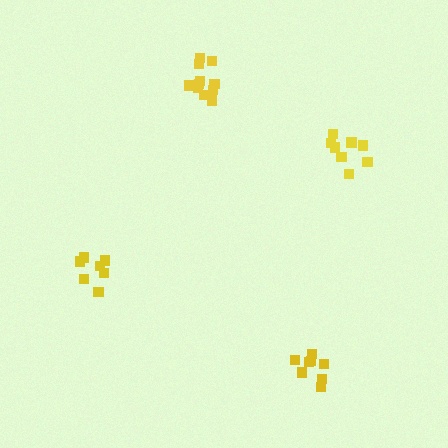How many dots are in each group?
Group 1: 8 dots, Group 2: 7 dots, Group 3: 11 dots, Group 4: 8 dots (34 total).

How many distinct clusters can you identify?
There are 4 distinct clusters.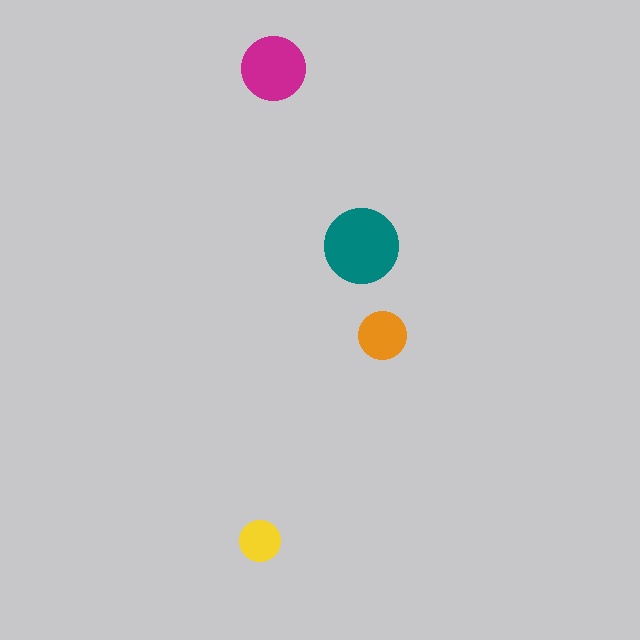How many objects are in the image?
There are 4 objects in the image.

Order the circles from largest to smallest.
the teal one, the magenta one, the orange one, the yellow one.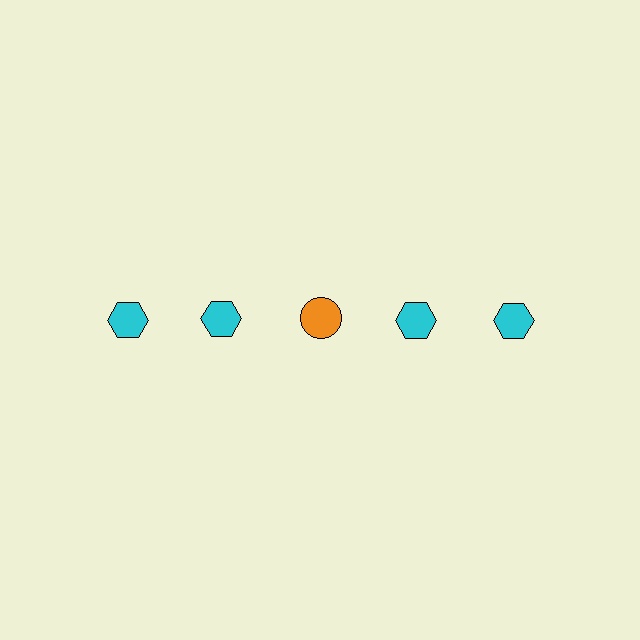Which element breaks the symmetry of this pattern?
The orange circle in the top row, center column breaks the symmetry. All other shapes are cyan hexagons.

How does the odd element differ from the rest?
It differs in both color (orange instead of cyan) and shape (circle instead of hexagon).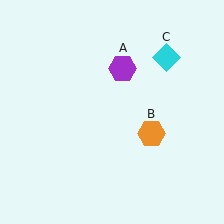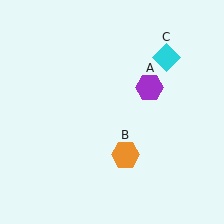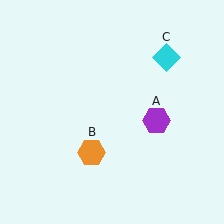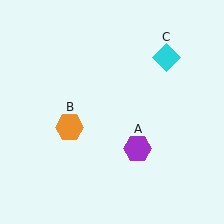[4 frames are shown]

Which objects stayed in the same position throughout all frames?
Cyan diamond (object C) remained stationary.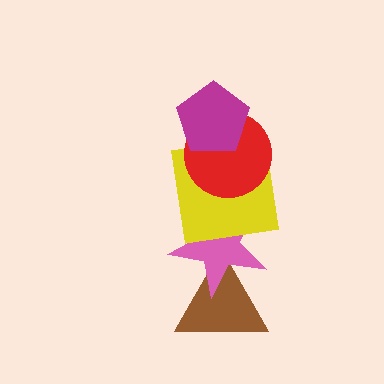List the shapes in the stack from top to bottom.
From top to bottom: the magenta pentagon, the red circle, the yellow square, the pink star, the brown triangle.